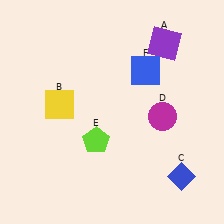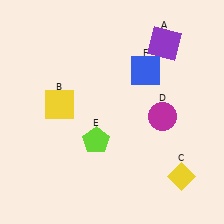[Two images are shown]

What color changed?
The diamond (C) changed from blue in Image 1 to yellow in Image 2.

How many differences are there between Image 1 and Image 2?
There is 1 difference between the two images.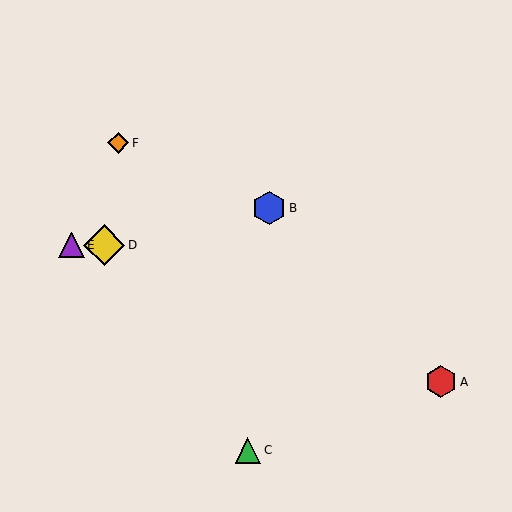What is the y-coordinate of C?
Object C is at y≈450.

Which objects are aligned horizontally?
Objects D, E are aligned horizontally.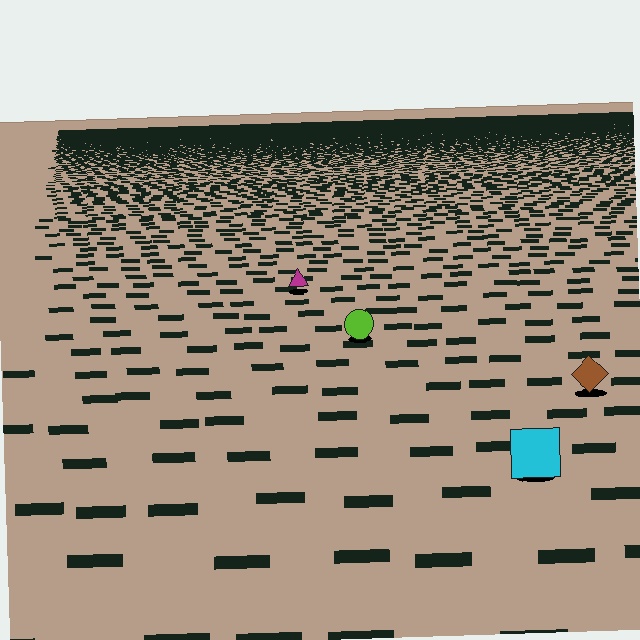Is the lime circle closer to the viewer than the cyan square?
No. The cyan square is closer — you can tell from the texture gradient: the ground texture is coarser near it.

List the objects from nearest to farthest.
From nearest to farthest: the cyan square, the brown diamond, the lime circle, the magenta triangle.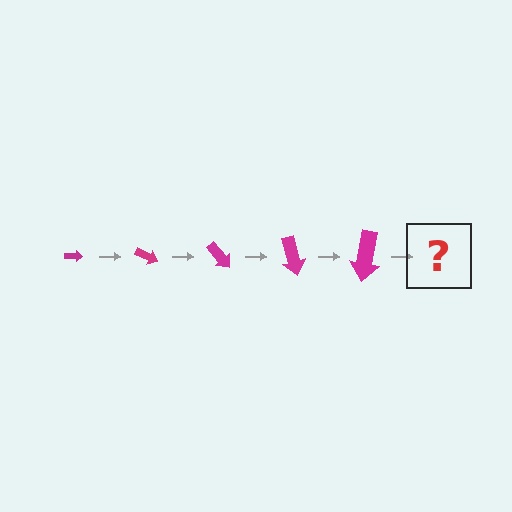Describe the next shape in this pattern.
It should be an arrow, larger than the previous one and rotated 125 degrees from the start.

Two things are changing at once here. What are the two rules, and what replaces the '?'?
The two rules are that the arrow grows larger each step and it rotates 25 degrees each step. The '?' should be an arrow, larger than the previous one and rotated 125 degrees from the start.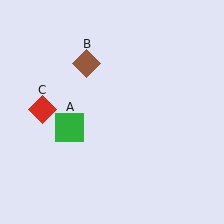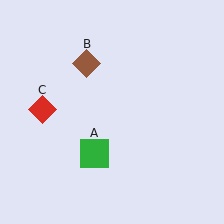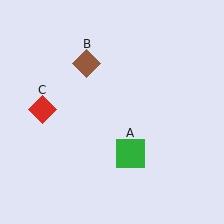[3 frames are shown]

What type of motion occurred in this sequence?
The green square (object A) rotated counterclockwise around the center of the scene.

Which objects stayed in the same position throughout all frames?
Brown diamond (object B) and red diamond (object C) remained stationary.